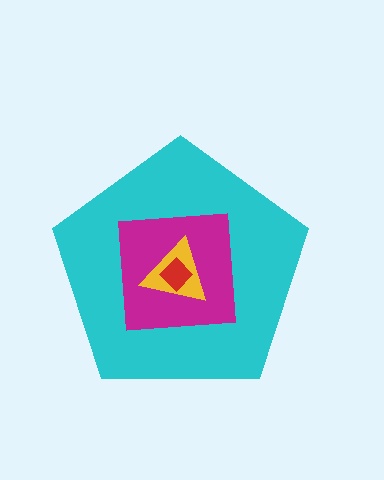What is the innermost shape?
The red diamond.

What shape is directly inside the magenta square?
The yellow triangle.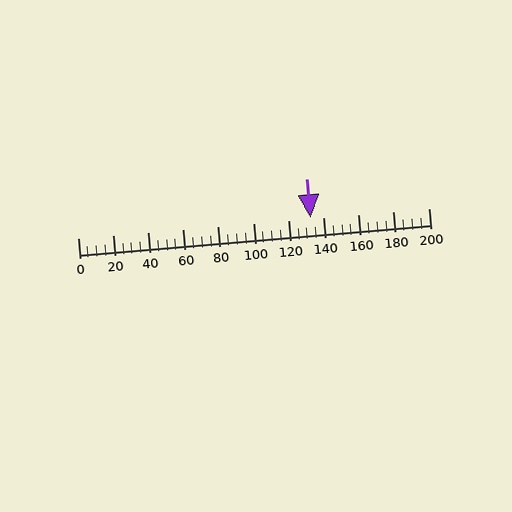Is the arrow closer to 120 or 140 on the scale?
The arrow is closer to 140.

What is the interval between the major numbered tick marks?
The major tick marks are spaced 20 units apart.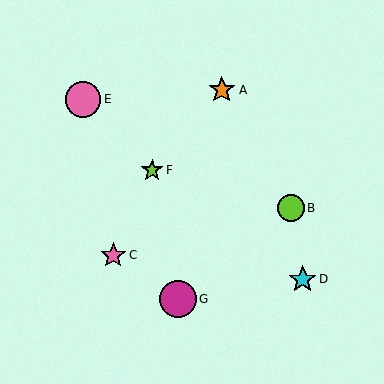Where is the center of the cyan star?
The center of the cyan star is at (303, 279).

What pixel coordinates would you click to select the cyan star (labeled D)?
Click at (303, 279) to select the cyan star D.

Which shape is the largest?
The magenta circle (labeled G) is the largest.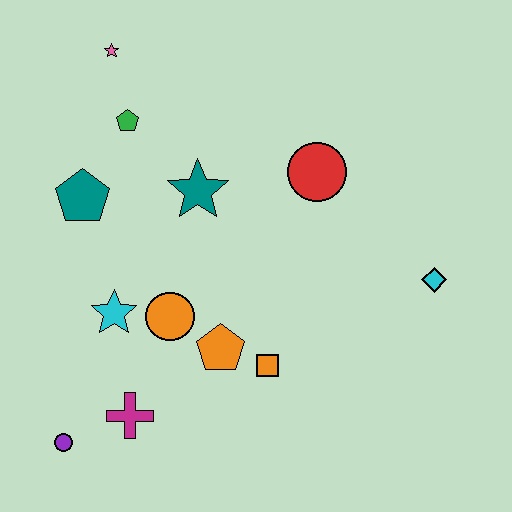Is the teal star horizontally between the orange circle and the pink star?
No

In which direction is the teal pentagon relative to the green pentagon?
The teal pentagon is below the green pentagon.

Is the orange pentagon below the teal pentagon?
Yes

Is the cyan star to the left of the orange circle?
Yes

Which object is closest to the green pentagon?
The pink star is closest to the green pentagon.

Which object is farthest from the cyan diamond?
The purple circle is farthest from the cyan diamond.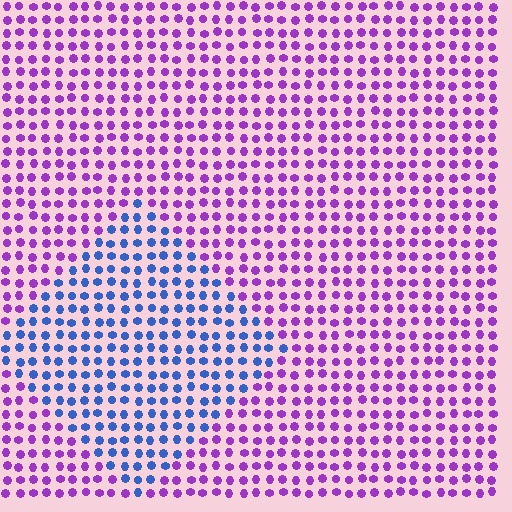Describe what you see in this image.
The image is filled with small purple elements in a uniform arrangement. A diamond-shaped region is visible where the elements are tinted to a slightly different hue, forming a subtle color boundary.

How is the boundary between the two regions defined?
The boundary is defined purely by a slight shift in hue (about 61 degrees). Spacing, size, and orientation are identical on both sides.